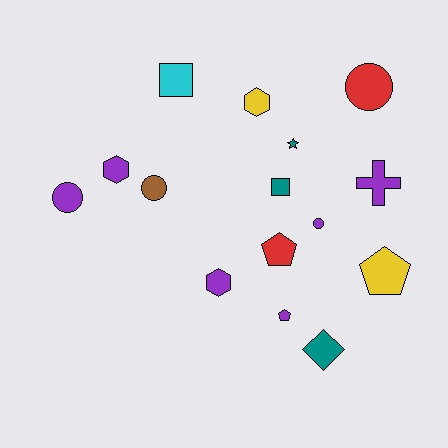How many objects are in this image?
There are 15 objects.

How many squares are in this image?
There are 2 squares.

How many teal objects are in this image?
There are 3 teal objects.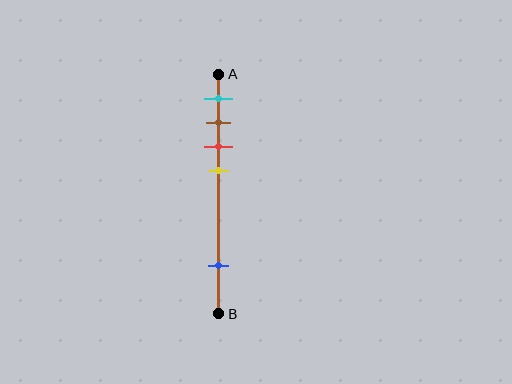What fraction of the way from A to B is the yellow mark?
The yellow mark is approximately 40% (0.4) of the way from A to B.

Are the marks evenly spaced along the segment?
No, the marks are not evenly spaced.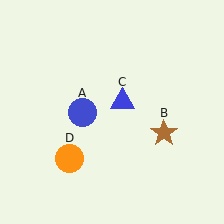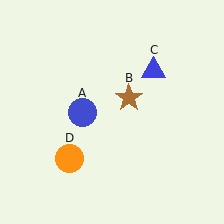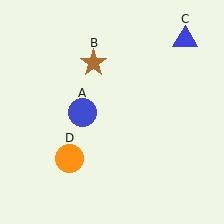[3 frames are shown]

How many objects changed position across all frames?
2 objects changed position: brown star (object B), blue triangle (object C).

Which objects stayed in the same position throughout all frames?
Blue circle (object A) and orange circle (object D) remained stationary.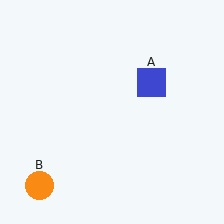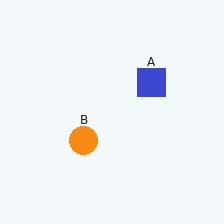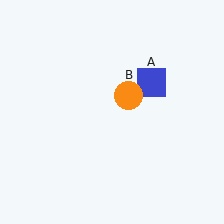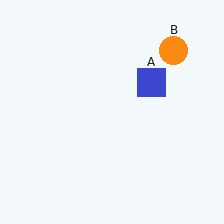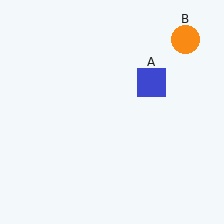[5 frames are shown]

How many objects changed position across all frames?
1 object changed position: orange circle (object B).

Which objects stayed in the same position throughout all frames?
Blue square (object A) remained stationary.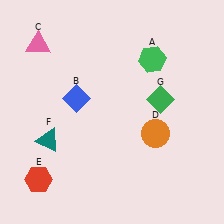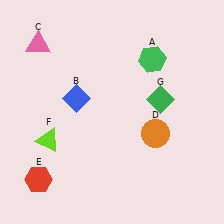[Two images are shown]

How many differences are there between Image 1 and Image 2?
There is 1 difference between the two images.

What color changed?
The triangle (F) changed from teal in Image 1 to lime in Image 2.